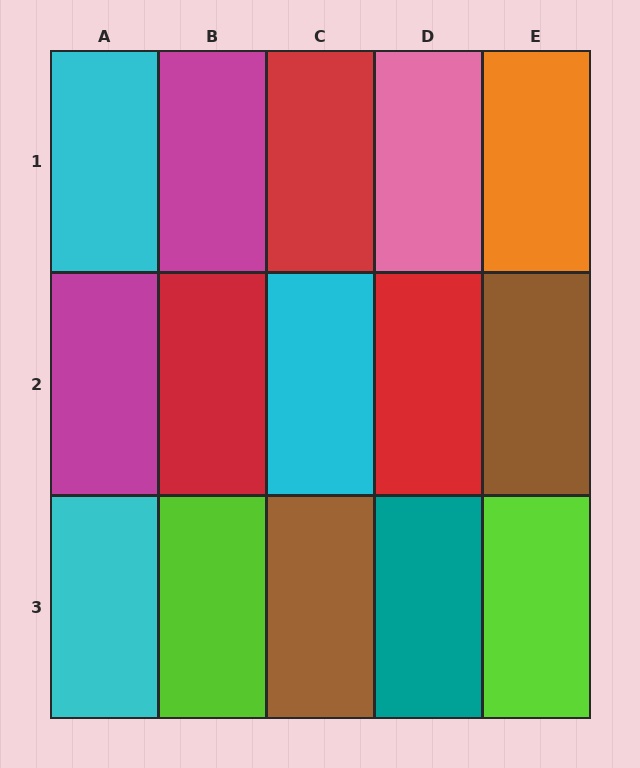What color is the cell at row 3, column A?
Cyan.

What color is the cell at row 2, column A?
Magenta.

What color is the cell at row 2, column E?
Brown.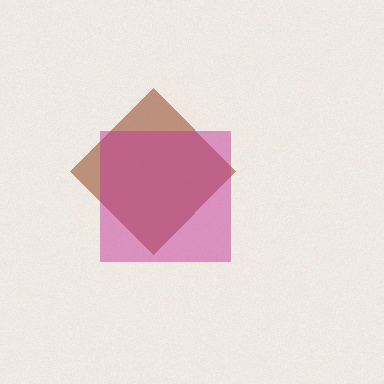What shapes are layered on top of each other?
The layered shapes are: a brown diamond, a magenta square.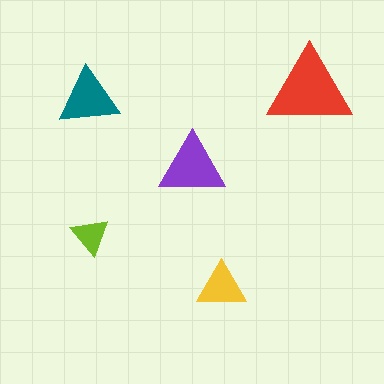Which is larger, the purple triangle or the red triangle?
The red one.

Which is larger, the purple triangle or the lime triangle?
The purple one.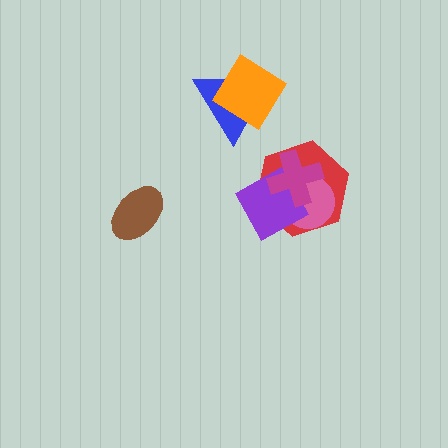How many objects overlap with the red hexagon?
3 objects overlap with the red hexagon.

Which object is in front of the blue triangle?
The orange diamond is in front of the blue triangle.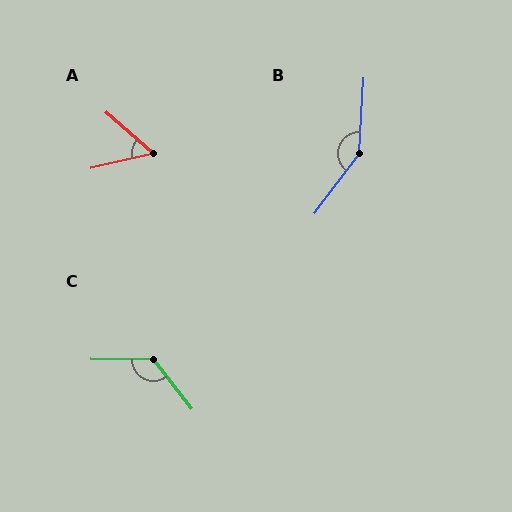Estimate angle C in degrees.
Approximately 128 degrees.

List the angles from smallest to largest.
A (54°), C (128°), B (147°).